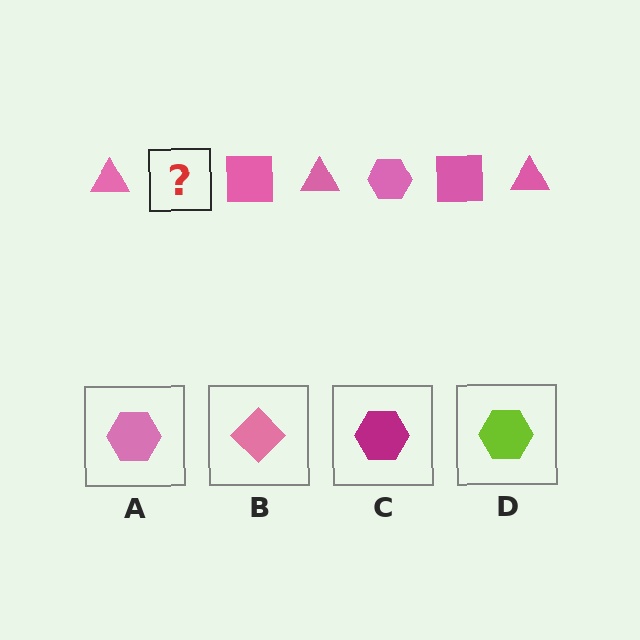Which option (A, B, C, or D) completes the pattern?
A.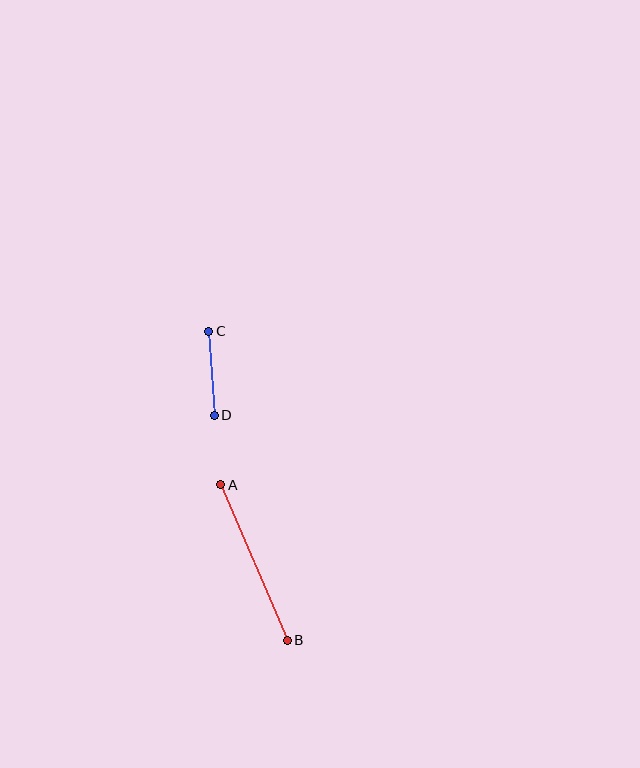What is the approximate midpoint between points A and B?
The midpoint is at approximately (254, 563) pixels.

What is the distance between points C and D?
The distance is approximately 85 pixels.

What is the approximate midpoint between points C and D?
The midpoint is at approximately (211, 373) pixels.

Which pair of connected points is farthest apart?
Points A and B are farthest apart.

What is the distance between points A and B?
The distance is approximately 169 pixels.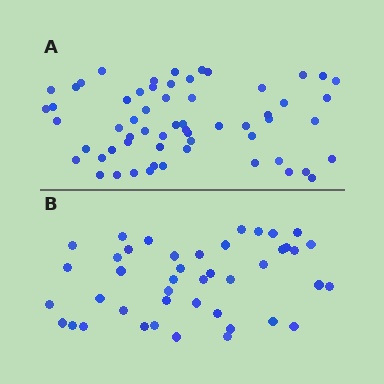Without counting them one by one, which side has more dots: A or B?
Region A (the top region) has more dots.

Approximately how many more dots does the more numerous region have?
Region A has approximately 15 more dots than region B.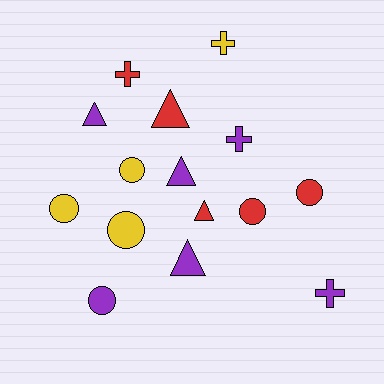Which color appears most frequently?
Purple, with 6 objects.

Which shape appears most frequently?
Circle, with 6 objects.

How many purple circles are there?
There is 1 purple circle.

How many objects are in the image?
There are 15 objects.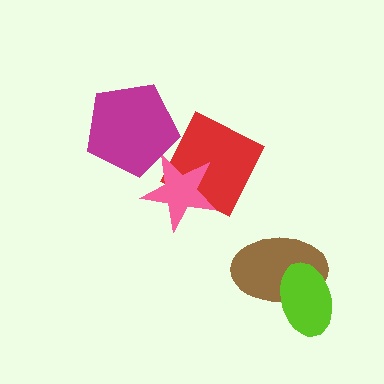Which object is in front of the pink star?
The magenta pentagon is in front of the pink star.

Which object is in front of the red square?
The pink star is in front of the red square.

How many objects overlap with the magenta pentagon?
1 object overlaps with the magenta pentagon.